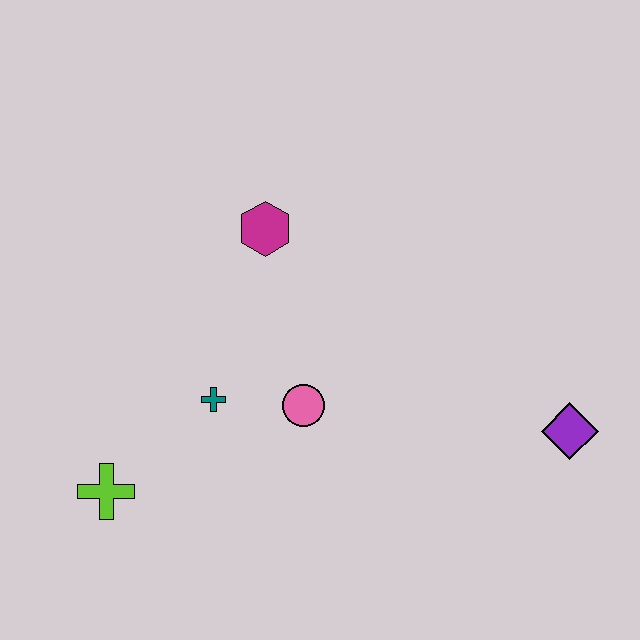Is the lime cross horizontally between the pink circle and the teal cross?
No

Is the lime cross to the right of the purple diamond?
No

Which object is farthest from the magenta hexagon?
The purple diamond is farthest from the magenta hexagon.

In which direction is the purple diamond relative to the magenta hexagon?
The purple diamond is to the right of the magenta hexagon.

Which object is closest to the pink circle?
The teal cross is closest to the pink circle.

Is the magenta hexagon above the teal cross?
Yes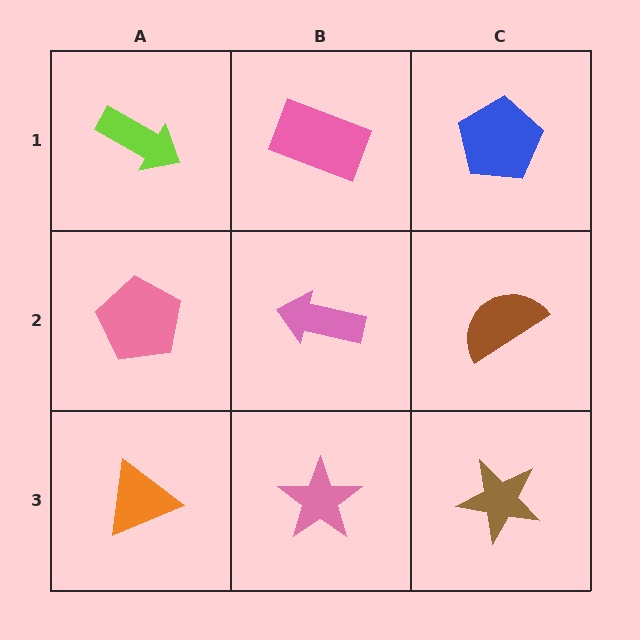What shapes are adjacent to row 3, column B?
A pink arrow (row 2, column B), an orange triangle (row 3, column A), a brown star (row 3, column C).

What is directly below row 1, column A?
A pink pentagon.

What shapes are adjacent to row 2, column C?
A blue pentagon (row 1, column C), a brown star (row 3, column C), a pink arrow (row 2, column B).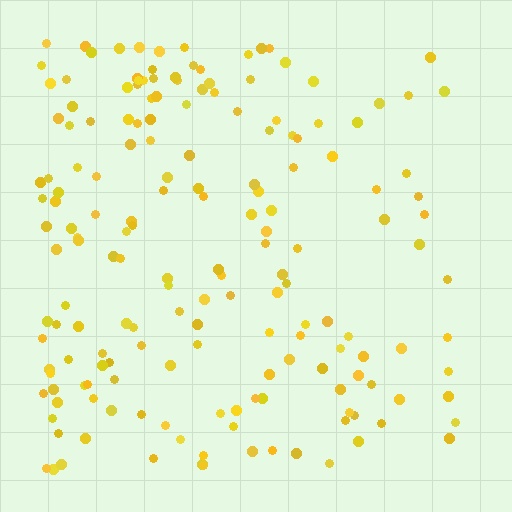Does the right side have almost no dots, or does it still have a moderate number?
Still a moderate number, just noticeably fewer than the left.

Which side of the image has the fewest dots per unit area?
The right.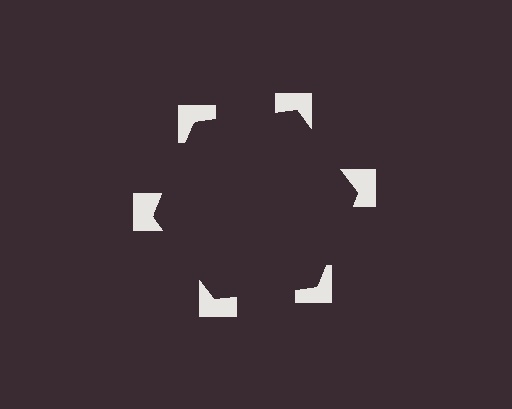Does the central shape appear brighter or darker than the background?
It typically appears slightly darker than the background, even though no actual brightness change is drawn.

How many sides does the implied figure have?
6 sides.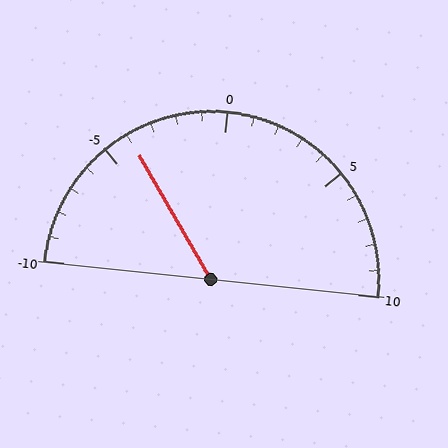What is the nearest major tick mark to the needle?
The nearest major tick mark is -5.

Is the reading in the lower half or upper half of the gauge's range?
The reading is in the lower half of the range (-10 to 10).